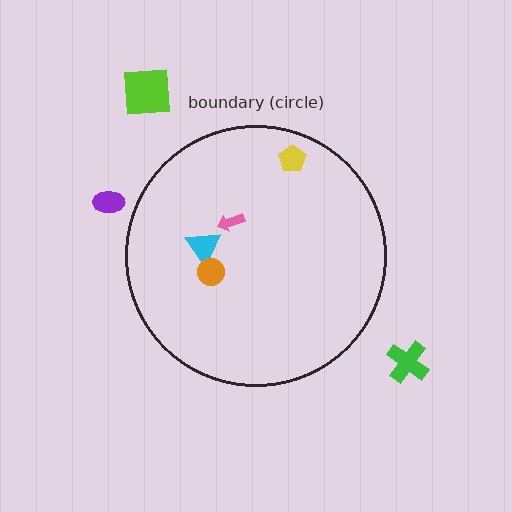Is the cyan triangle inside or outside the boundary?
Inside.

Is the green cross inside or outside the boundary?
Outside.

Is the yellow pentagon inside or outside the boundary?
Inside.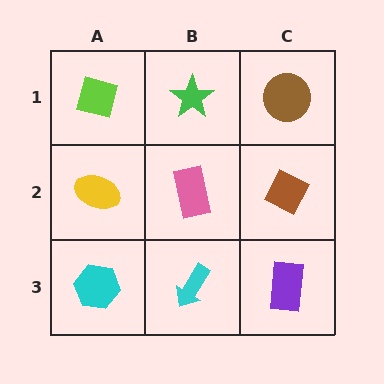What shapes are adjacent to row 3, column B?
A pink rectangle (row 2, column B), a cyan hexagon (row 3, column A), a purple rectangle (row 3, column C).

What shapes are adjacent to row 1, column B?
A pink rectangle (row 2, column B), a lime square (row 1, column A), a brown circle (row 1, column C).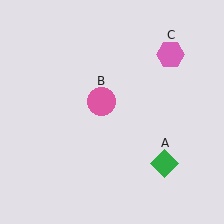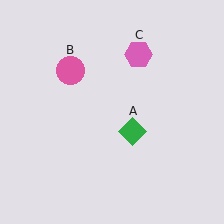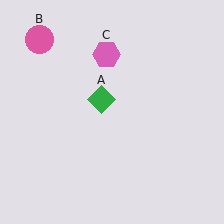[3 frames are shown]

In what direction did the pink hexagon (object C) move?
The pink hexagon (object C) moved left.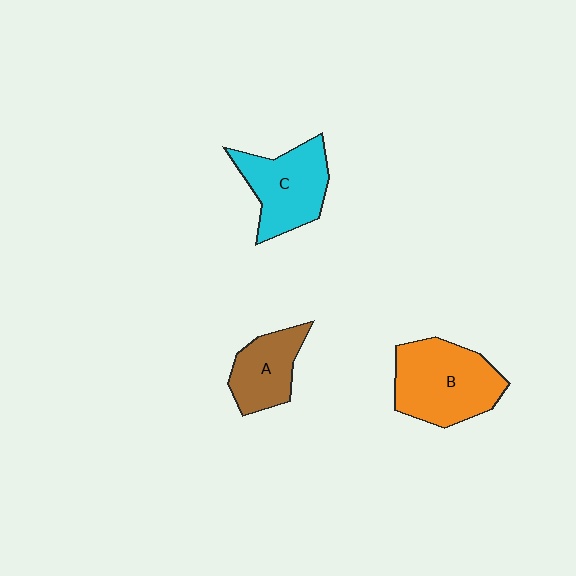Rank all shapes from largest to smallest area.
From largest to smallest: B (orange), C (cyan), A (brown).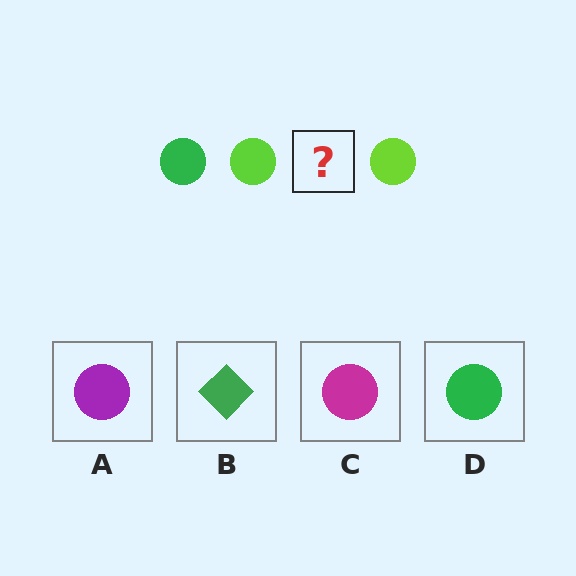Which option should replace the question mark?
Option D.